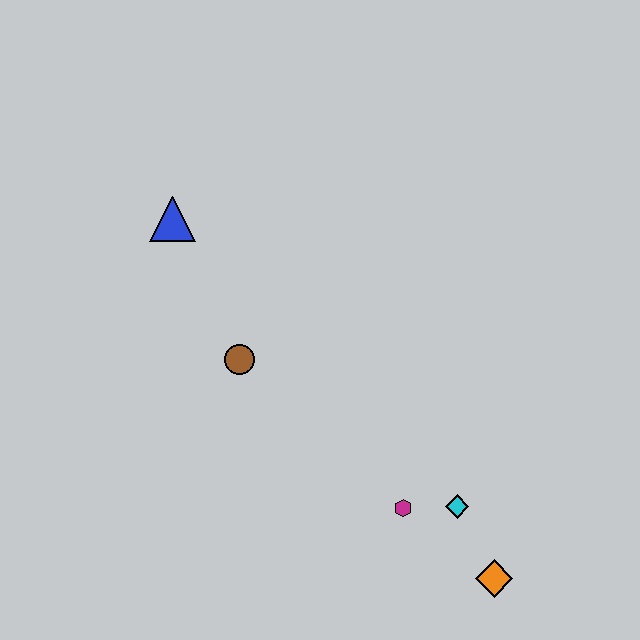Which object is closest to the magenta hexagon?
The cyan diamond is closest to the magenta hexagon.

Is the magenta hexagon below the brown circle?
Yes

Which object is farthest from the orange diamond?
The blue triangle is farthest from the orange diamond.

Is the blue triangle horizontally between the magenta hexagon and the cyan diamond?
No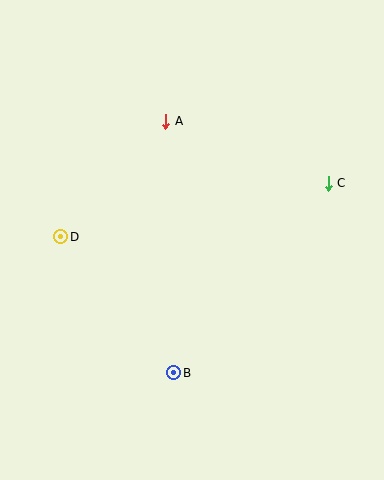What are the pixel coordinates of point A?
Point A is at (166, 121).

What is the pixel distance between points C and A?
The distance between C and A is 173 pixels.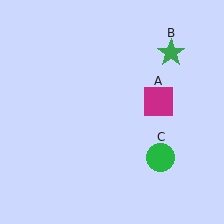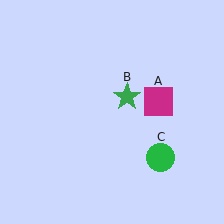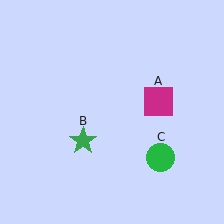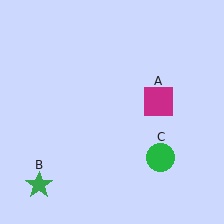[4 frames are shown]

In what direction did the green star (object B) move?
The green star (object B) moved down and to the left.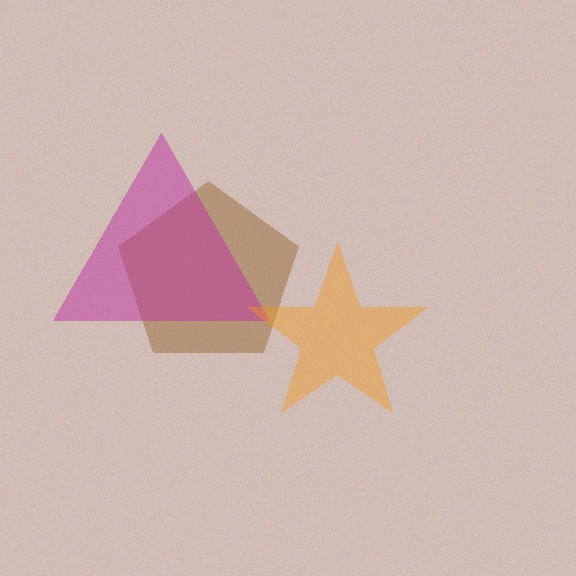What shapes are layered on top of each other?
The layered shapes are: a brown pentagon, a magenta triangle, an orange star.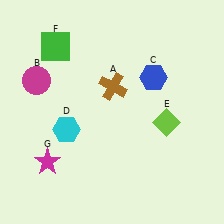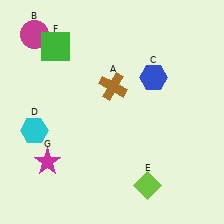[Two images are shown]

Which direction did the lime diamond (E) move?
The lime diamond (E) moved down.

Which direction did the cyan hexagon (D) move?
The cyan hexagon (D) moved left.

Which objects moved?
The objects that moved are: the magenta circle (B), the cyan hexagon (D), the lime diamond (E).